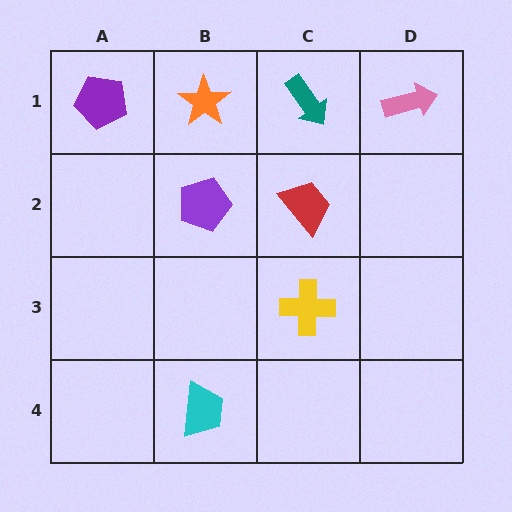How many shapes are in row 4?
1 shape.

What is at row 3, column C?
A yellow cross.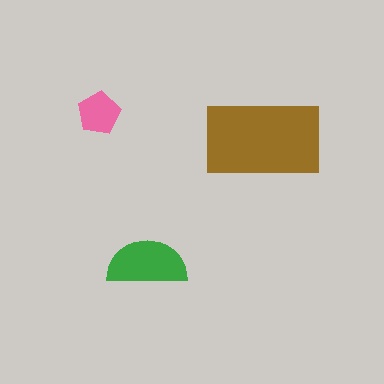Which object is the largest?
The brown rectangle.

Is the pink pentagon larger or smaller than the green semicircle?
Smaller.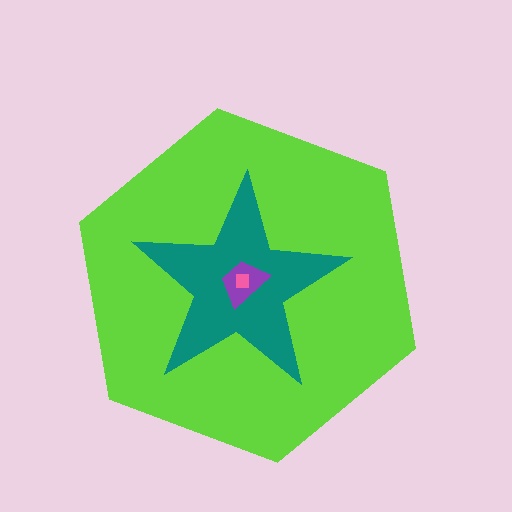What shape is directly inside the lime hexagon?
The teal star.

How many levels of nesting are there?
4.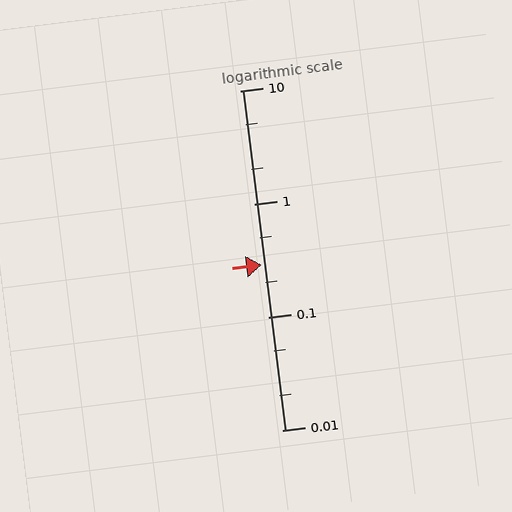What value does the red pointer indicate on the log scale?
The pointer indicates approximately 0.29.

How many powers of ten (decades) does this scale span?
The scale spans 3 decades, from 0.01 to 10.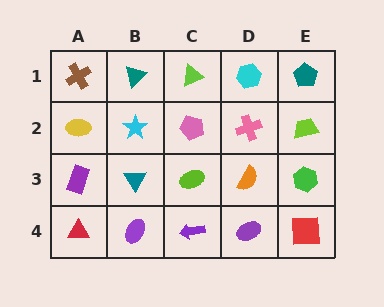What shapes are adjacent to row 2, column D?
A cyan hexagon (row 1, column D), an orange semicircle (row 3, column D), a pink pentagon (row 2, column C), a lime trapezoid (row 2, column E).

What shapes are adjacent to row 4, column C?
A lime ellipse (row 3, column C), a purple ellipse (row 4, column B), a purple ellipse (row 4, column D).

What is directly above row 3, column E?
A lime trapezoid.